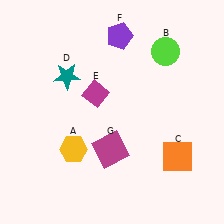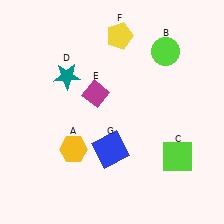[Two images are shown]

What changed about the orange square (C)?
In Image 1, C is orange. In Image 2, it changed to lime.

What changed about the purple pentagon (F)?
In Image 1, F is purple. In Image 2, it changed to yellow.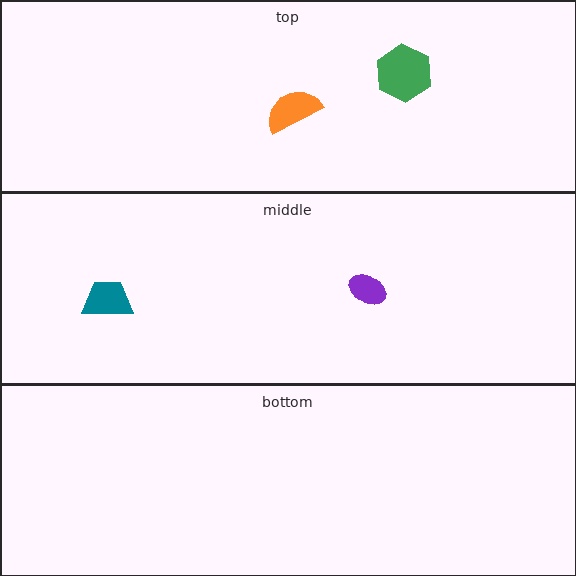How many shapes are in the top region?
2.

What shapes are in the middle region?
The teal trapezoid, the purple ellipse.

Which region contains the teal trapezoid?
The middle region.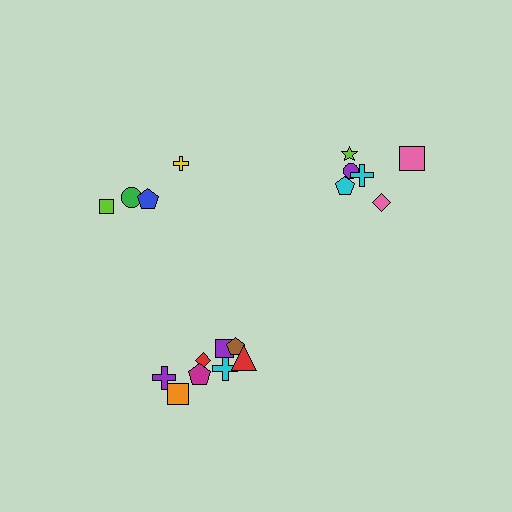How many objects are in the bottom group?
There are 8 objects.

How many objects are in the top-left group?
There are 4 objects.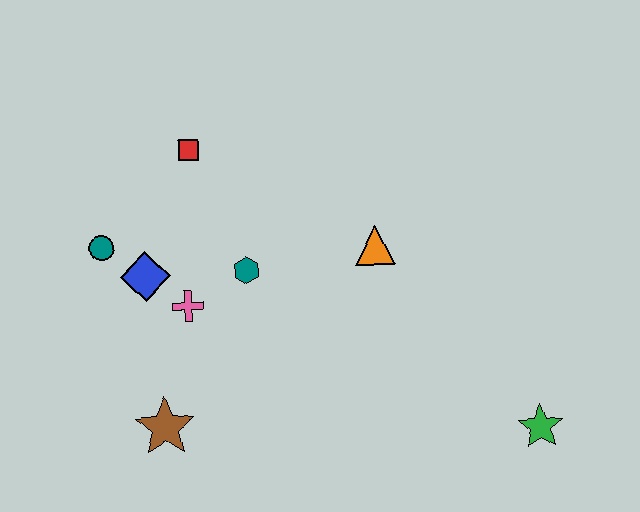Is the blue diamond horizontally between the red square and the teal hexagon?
No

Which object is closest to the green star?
The orange triangle is closest to the green star.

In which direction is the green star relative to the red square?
The green star is to the right of the red square.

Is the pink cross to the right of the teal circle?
Yes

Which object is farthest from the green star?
The teal circle is farthest from the green star.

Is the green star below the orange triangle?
Yes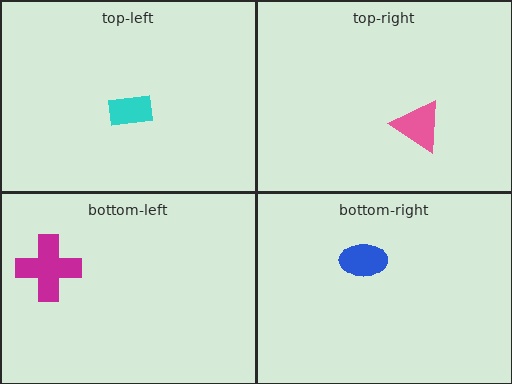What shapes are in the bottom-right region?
The blue ellipse.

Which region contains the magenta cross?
The bottom-left region.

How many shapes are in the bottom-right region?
1.